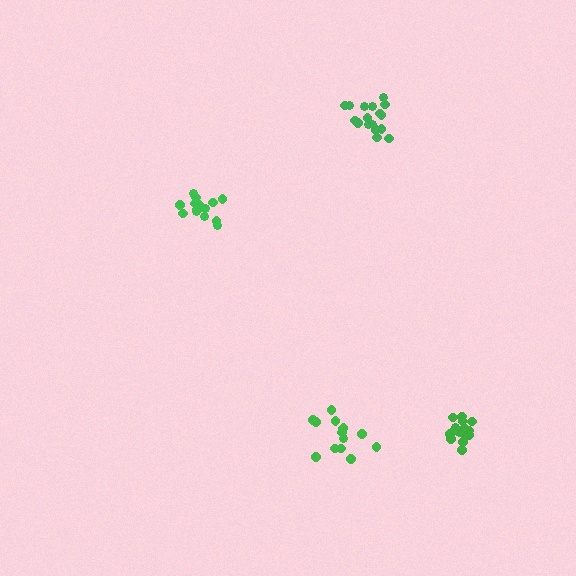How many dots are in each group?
Group 1: 17 dots, Group 2: 15 dots, Group 3: 14 dots, Group 4: 16 dots (62 total).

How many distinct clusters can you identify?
There are 4 distinct clusters.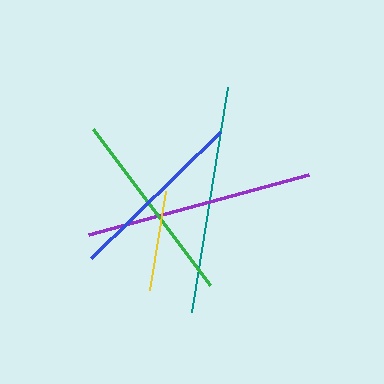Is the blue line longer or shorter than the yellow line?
The blue line is longer than the yellow line.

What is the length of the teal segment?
The teal segment is approximately 229 pixels long.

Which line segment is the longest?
The purple line is the longest at approximately 229 pixels.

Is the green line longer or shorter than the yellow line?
The green line is longer than the yellow line.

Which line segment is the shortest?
The yellow line is the shortest at approximately 100 pixels.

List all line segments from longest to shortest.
From longest to shortest: purple, teal, green, blue, yellow.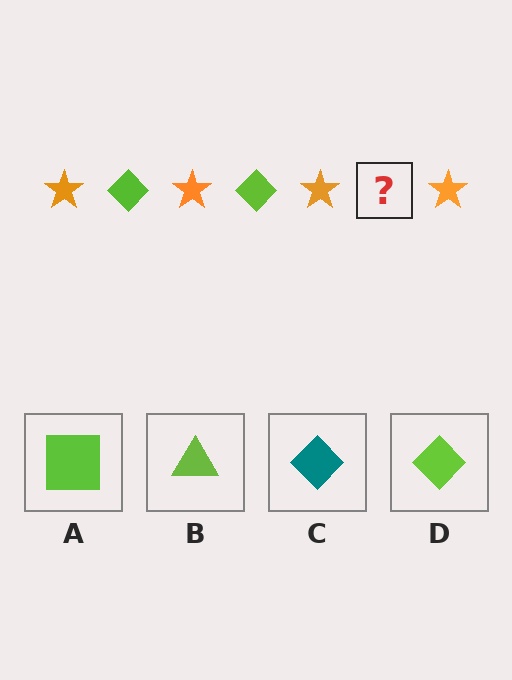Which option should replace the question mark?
Option D.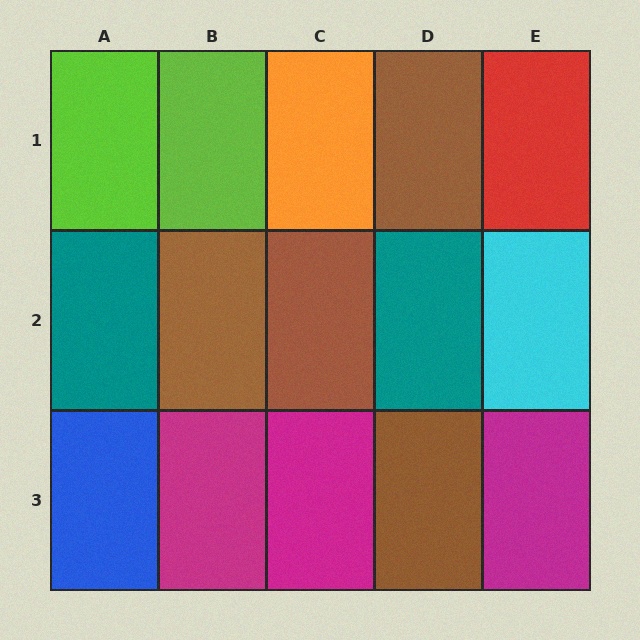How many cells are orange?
1 cell is orange.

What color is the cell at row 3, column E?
Magenta.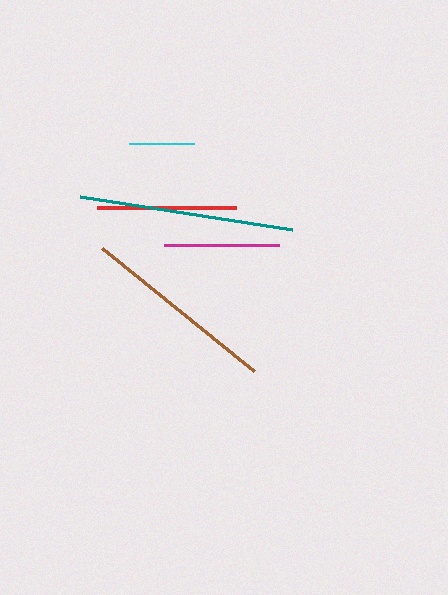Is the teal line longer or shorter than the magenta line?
The teal line is longer than the magenta line.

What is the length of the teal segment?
The teal segment is approximately 214 pixels long.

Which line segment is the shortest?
The cyan line is the shortest at approximately 64 pixels.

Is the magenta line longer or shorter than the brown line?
The brown line is longer than the magenta line.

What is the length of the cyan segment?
The cyan segment is approximately 64 pixels long.